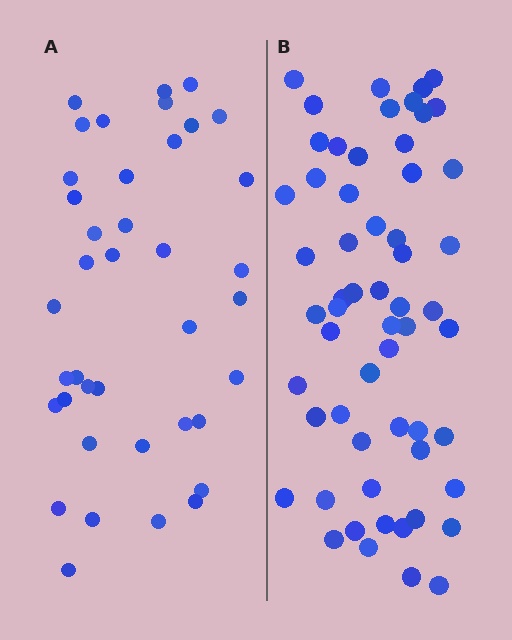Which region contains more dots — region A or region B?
Region B (the right region) has more dots.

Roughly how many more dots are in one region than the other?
Region B has approximately 20 more dots than region A.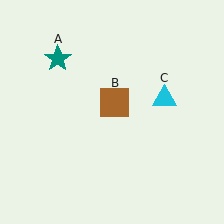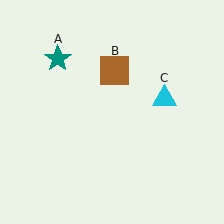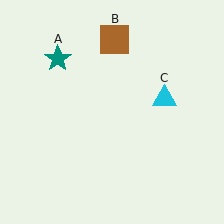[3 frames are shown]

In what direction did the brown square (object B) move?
The brown square (object B) moved up.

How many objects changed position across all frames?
1 object changed position: brown square (object B).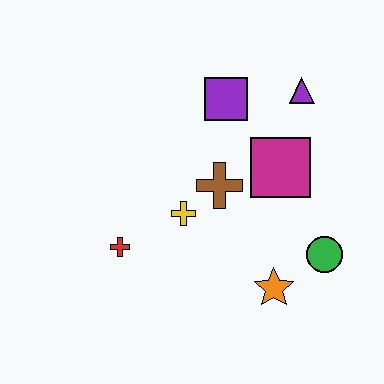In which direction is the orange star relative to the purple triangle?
The orange star is below the purple triangle.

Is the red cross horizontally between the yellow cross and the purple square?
No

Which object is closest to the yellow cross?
The brown cross is closest to the yellow cross.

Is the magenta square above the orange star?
Yes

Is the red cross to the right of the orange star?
No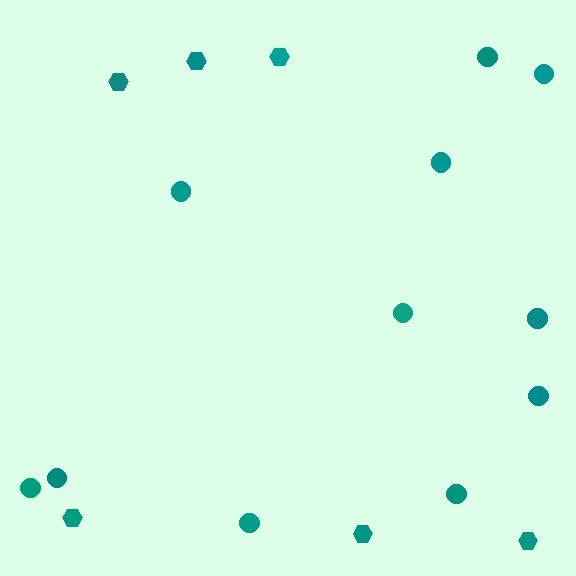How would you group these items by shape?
There are 2 groups: one group of hexagons (6) and one group of circles (11).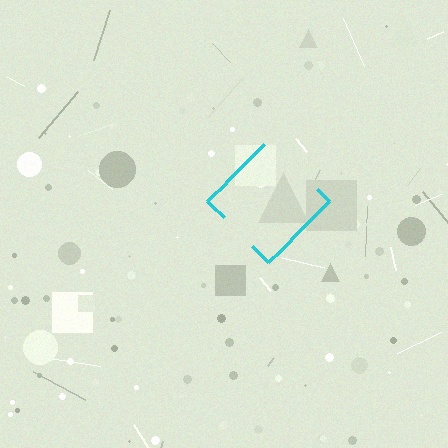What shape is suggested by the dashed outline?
The dashed outline suggests a diamond.